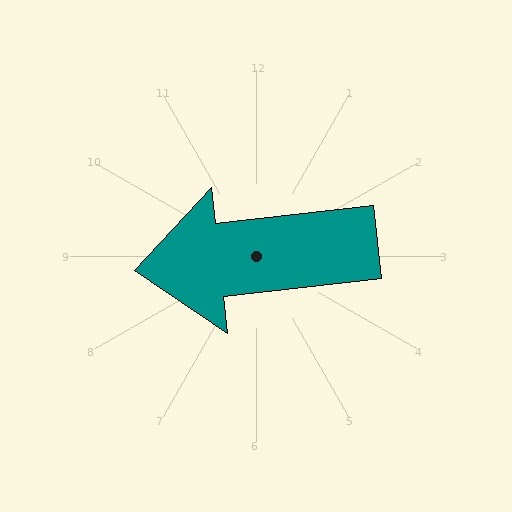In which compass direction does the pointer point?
West.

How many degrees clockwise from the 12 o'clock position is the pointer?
Approximately 263 degrees.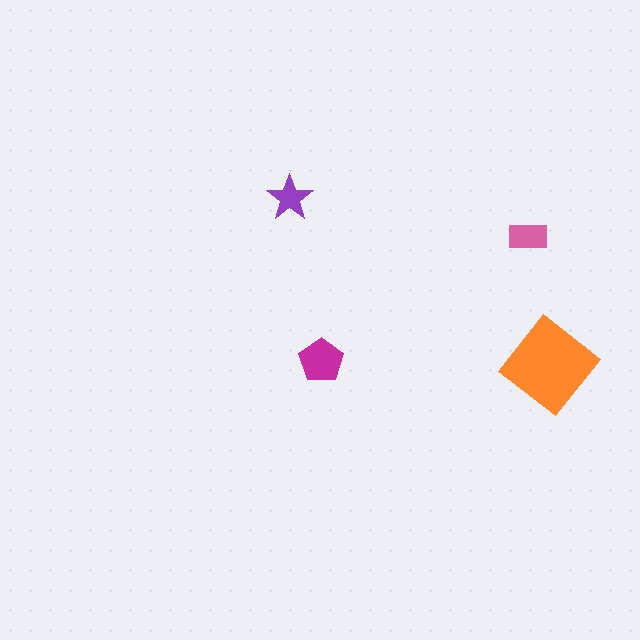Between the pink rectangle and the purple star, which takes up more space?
The pink rectangle.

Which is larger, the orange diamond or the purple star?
The orange diamond.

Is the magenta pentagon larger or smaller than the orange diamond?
Smaller.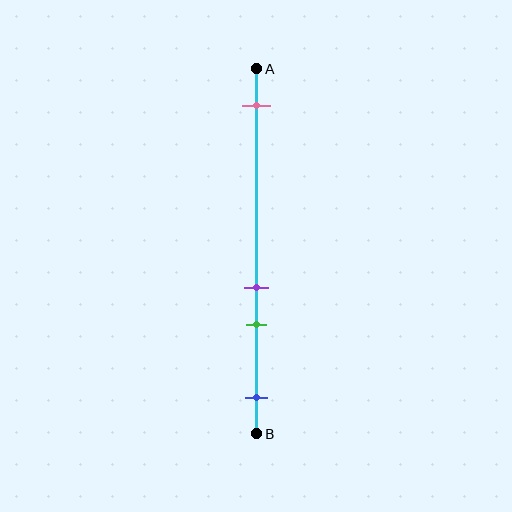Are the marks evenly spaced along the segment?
No, the marks are not evenly spaced.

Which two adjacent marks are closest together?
The purple and green marks are the closest adjacent pair.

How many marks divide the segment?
There are 4 marks dividing the segment.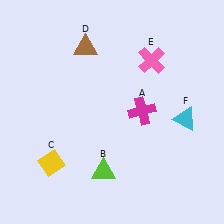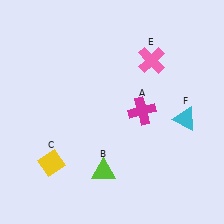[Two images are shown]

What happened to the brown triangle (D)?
The brown triangle (D) was removed in Image 2. It was in the top-left area of Image 1.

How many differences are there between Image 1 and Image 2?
There is 1 difference between the two images.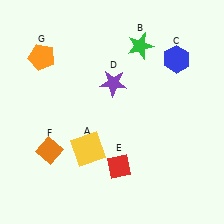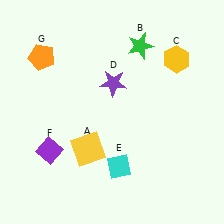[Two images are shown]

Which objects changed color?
C changed from blue to yellow. E changed from red to cyan. F changed from orange to purple.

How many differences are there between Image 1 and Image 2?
There are 3 differences between the two images.